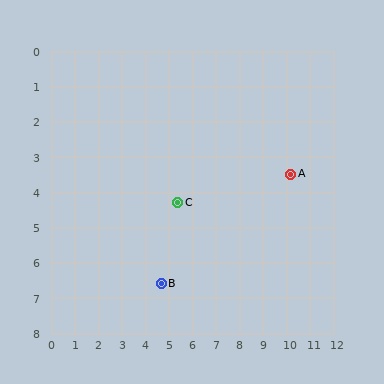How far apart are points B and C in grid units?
Points B and C are about 2.4 grid units apart.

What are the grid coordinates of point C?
Point C is at approximately (5.4, 4.3).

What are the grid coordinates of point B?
Point B is at approximately (4.7, 6.6).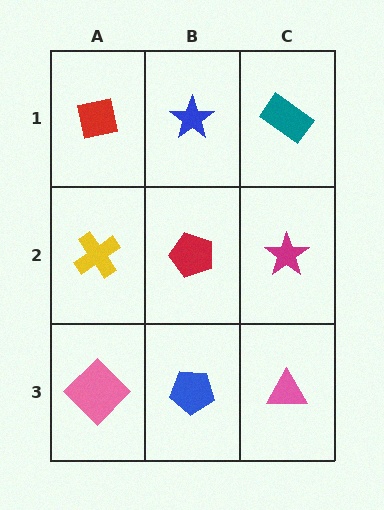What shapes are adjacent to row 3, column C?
A magenta star (row 2, column C), a blue pentagon (row 3, column B).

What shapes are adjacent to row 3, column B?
A red pentagon (row 2, column B), a pink diamond (row 3, column A), a pink triangle (row 3, column C).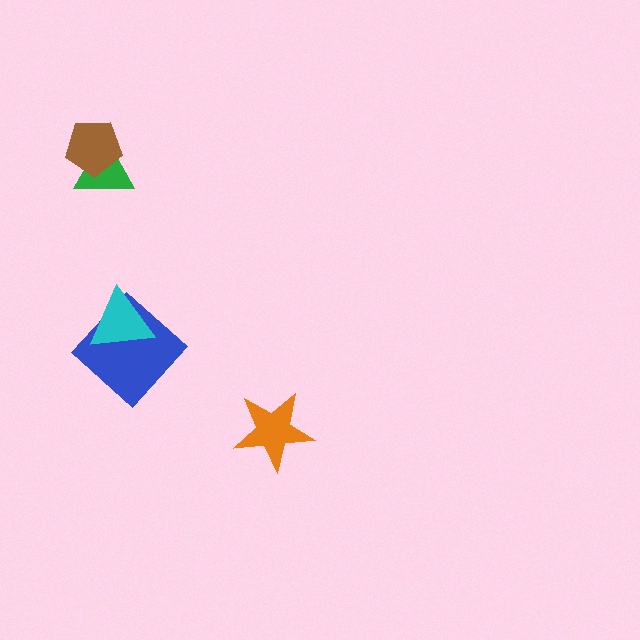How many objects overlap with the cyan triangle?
1 object overlaps with the cyan triangle.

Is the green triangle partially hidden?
Yes, it is partially covered by another shape.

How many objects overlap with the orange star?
0 objects overlap with the orange star.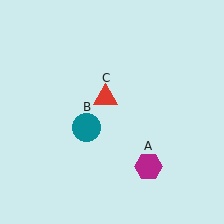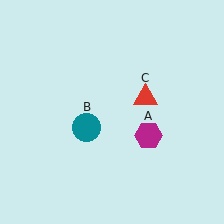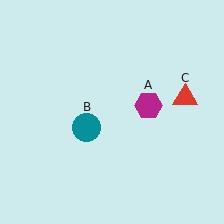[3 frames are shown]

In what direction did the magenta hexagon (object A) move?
The magenta hexagon (object A) moved up.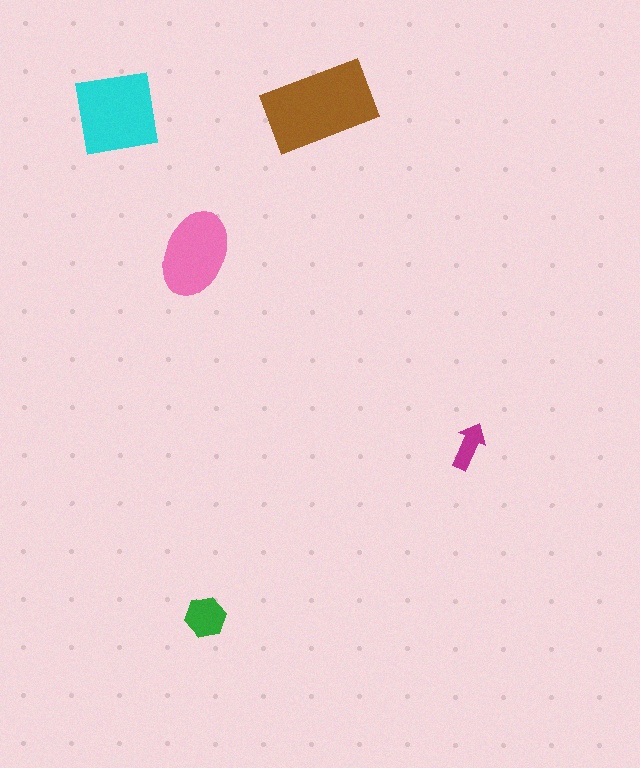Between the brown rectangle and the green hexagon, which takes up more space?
The brown rectangle.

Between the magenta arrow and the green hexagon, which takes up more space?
The green hexagon.